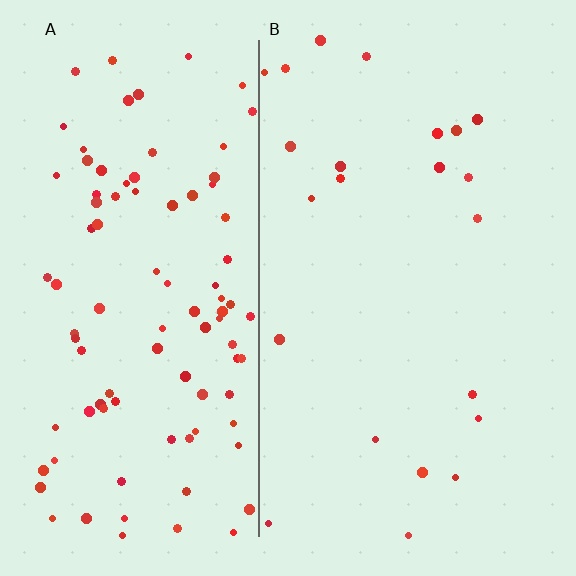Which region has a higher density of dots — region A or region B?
A (the left).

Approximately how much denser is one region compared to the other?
Approximately 4.3× — region A over region B.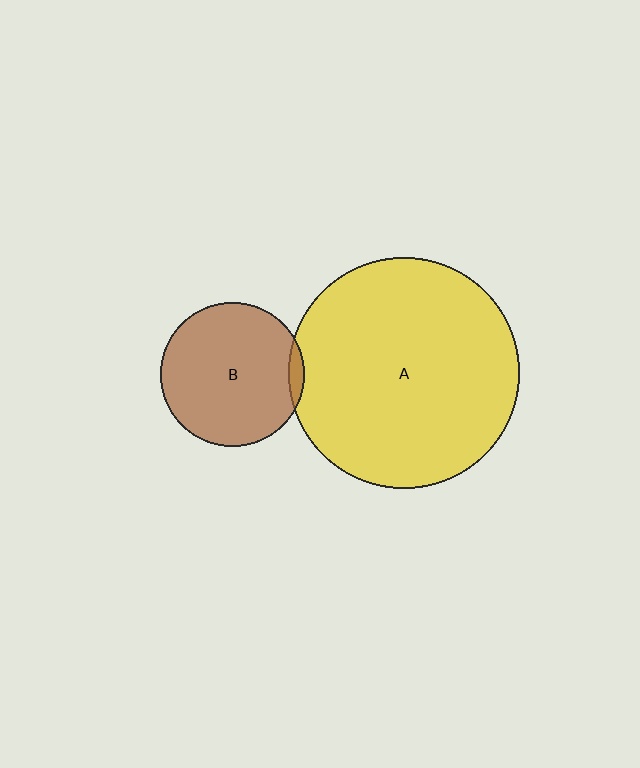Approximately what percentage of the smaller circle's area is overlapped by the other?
Approximately 5%.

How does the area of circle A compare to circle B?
Approximately 2.6 times.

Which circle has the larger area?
Circle A (yellow).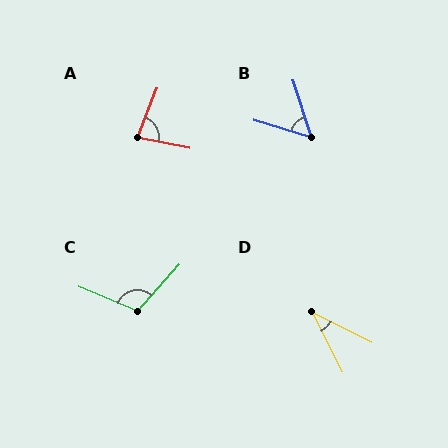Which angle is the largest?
C, at approximately 109 degrees.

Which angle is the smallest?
D, at approximately 37 degrees.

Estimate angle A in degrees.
Approximately 79 degrees.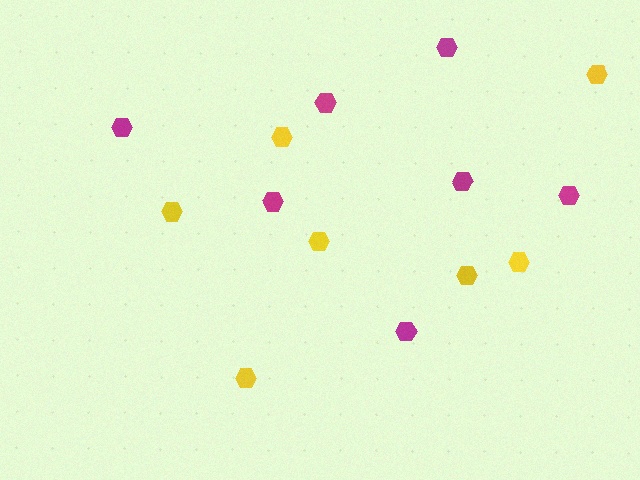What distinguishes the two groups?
There are 2 groups: one group of magenta hexagons (7) and one group of yellow hexagons (7).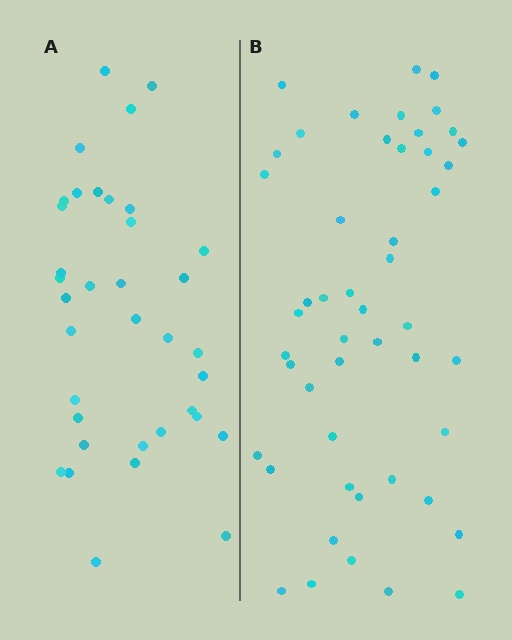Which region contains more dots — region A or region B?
Region B (the right region) has more dots.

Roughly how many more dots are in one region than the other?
Region B has approximately 15 more dots than region A.